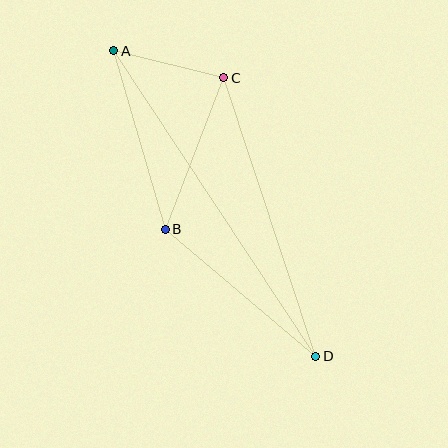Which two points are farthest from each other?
Points A and D are farthest from each other.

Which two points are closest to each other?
Points A and C are closest to each other.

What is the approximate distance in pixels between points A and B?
The distance between A and B is approximately 186 pixels.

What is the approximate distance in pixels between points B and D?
The distance between B and D is approximately 197 pixels.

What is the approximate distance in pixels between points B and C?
The distance between B and C is approximately 162 pixels.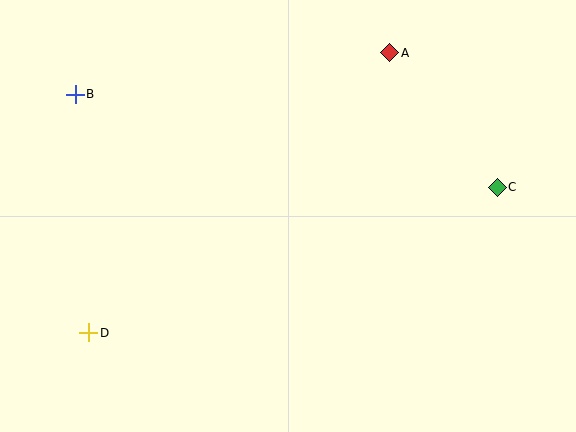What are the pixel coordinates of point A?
Point A is at (390, 53).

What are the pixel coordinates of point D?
Point D is at (89, 333).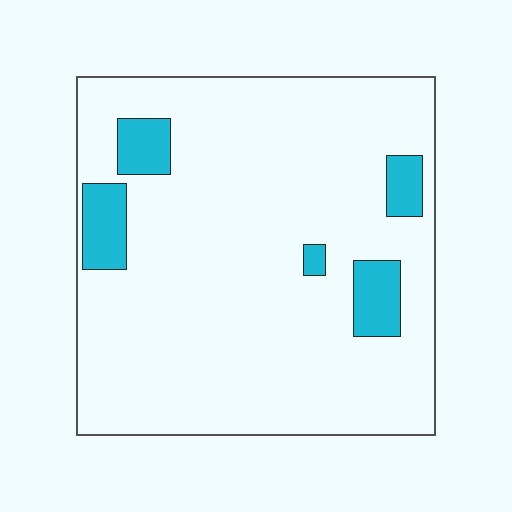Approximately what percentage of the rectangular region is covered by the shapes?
Approximately 10%.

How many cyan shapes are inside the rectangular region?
5.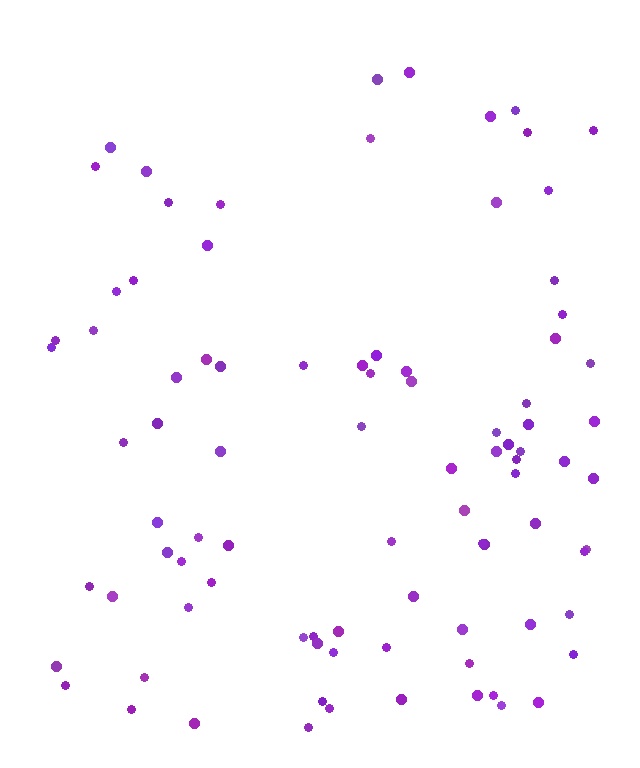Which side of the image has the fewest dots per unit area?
The top.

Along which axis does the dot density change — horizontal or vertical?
Vertical.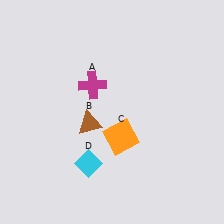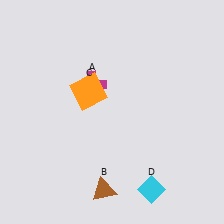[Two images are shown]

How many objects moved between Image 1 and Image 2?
3 objects moved between the two images.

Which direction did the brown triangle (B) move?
The brown triangle (B) moved down.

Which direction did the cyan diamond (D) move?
The cyan diamond (D) moved right.